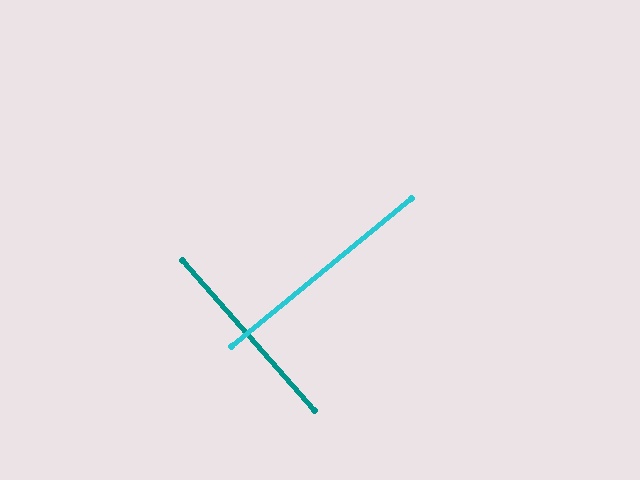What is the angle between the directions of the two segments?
Approximately 88 degrees.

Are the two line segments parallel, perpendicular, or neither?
Perpendicular — they meet at approximately 88°.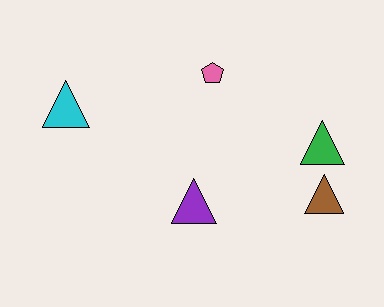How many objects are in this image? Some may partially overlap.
There are 5 objects.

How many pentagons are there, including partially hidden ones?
There is 1 pentagon.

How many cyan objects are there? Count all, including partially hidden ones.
There is 1 cyan object.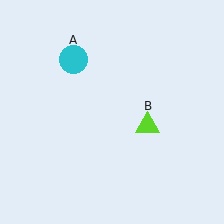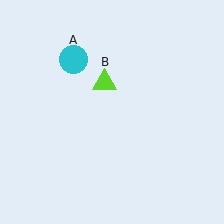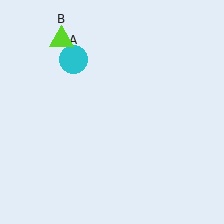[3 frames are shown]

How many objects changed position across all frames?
1 object changed position: lime triangle (object B).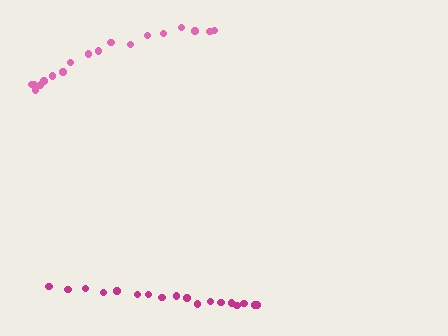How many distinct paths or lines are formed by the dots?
There are 2 distinct paths.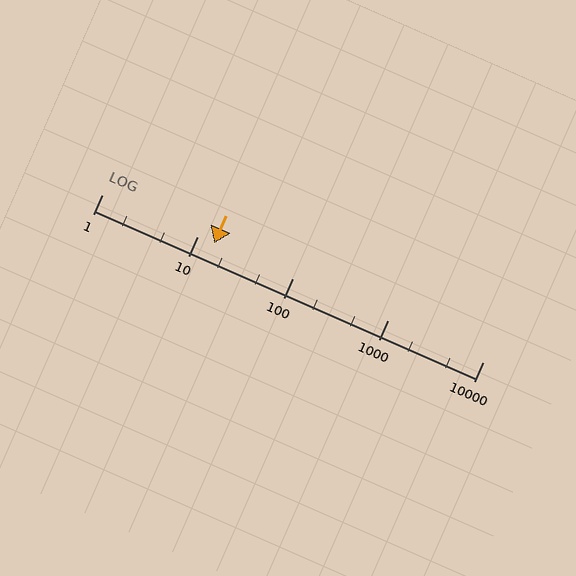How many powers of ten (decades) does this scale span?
The scale spans 4 decades, from 1 to 10000.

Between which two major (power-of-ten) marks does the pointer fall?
The pointer is between 10 and 100.